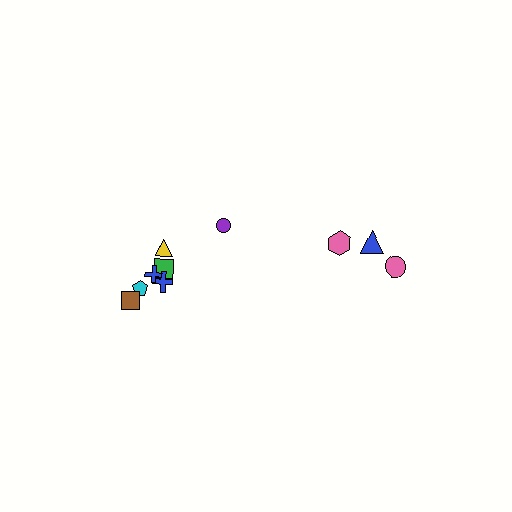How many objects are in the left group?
There are 7 objects.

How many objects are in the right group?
There are 3 objects.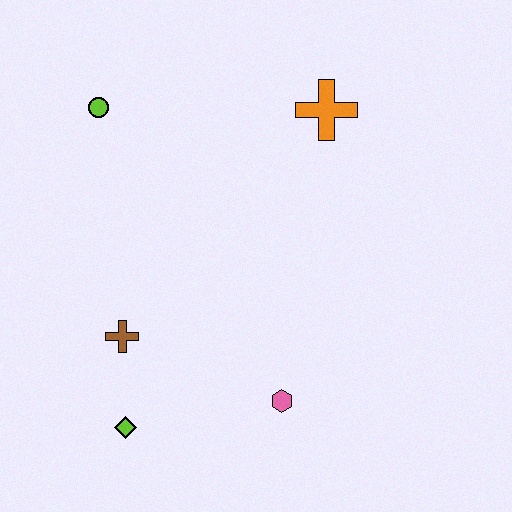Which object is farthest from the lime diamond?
The orange cross is farthest from the lime diamond.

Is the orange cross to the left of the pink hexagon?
No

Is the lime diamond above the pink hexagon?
No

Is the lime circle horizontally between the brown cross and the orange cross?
No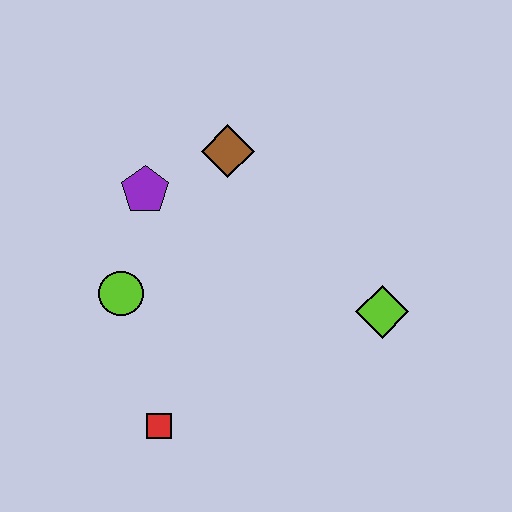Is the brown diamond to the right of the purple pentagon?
Yes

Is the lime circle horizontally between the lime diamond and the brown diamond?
No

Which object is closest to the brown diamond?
The purple pentagon is closest to the brown diamond.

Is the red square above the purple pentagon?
No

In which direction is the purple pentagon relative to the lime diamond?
The purple pentagon is to the left of the lime diamond.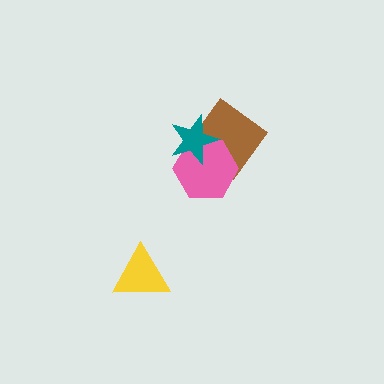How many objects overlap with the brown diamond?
2 objects overlap with the brown diamond.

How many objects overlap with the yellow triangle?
0 objects overlap with the yellow triangle.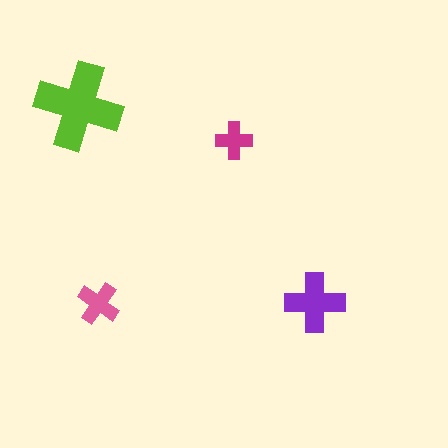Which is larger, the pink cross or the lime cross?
The lime one.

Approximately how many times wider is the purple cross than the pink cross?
About 1.5 times wider.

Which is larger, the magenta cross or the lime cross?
The lime one.